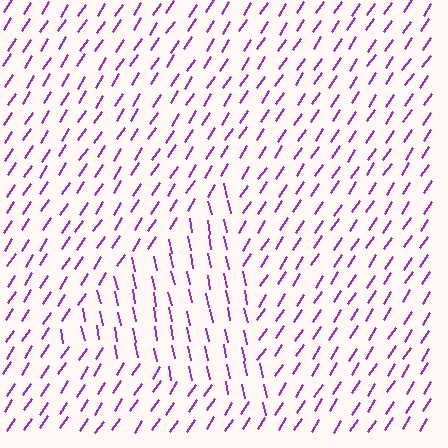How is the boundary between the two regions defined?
The boundary is defined purely by a change in line orientation (approximately 45 degrees difference). All lines are the same color and thickness.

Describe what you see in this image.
The image is filled with small purple line segments. A triangle region in the image has lines oriented differently from the surrounding lines, creating a visible texture boundary.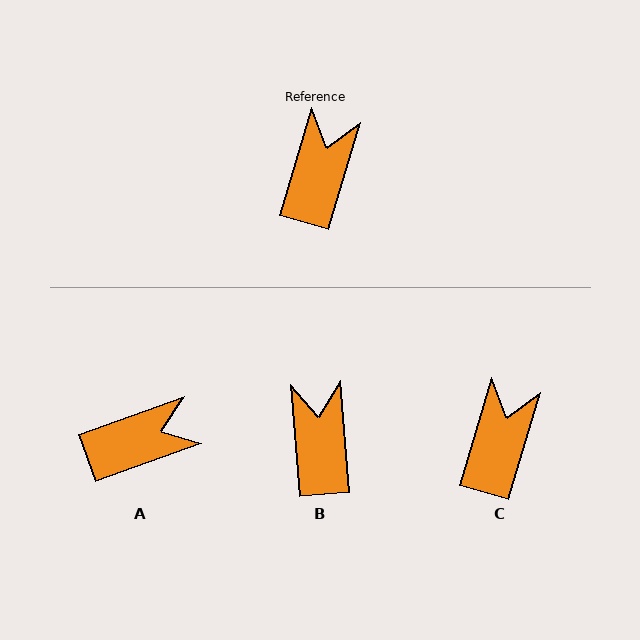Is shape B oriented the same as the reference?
No, it is off by about 21 degrees.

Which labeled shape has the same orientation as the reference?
C.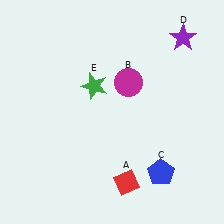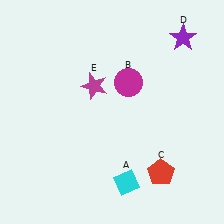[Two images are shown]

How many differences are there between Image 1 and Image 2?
There are 3 differences between the two images.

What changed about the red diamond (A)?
In Image 1, A is red. In Image 2, it changed to cyan.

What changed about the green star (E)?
In Image 1, E is green. In Image 2, it changed to magenta.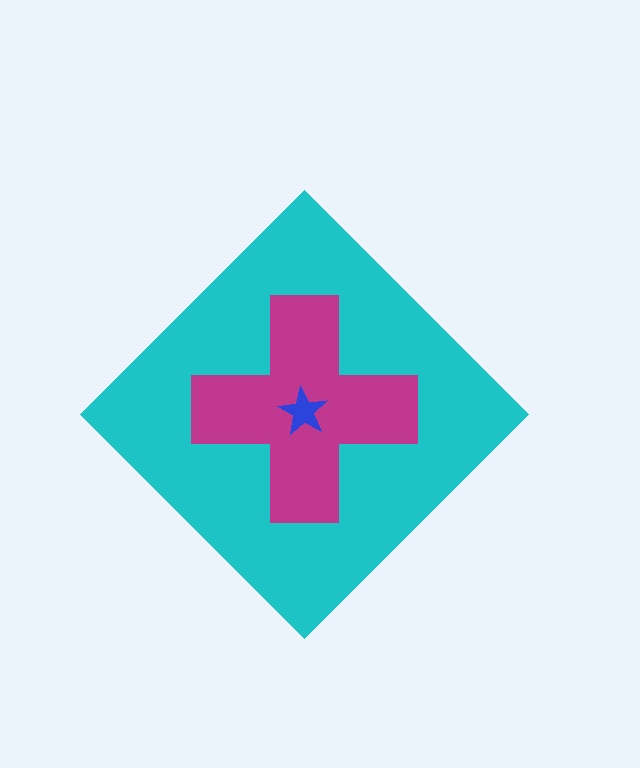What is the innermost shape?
The blue star.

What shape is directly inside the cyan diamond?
The magenta cross.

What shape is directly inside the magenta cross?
The blue star.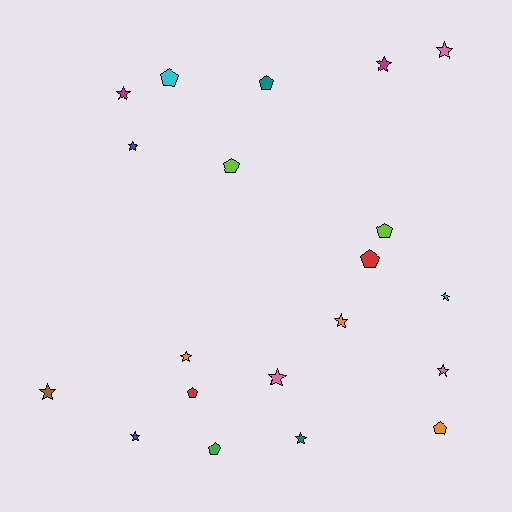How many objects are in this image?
There are 20 objects.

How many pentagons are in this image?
There are 8 pentagons.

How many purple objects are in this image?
There are no purple objects.